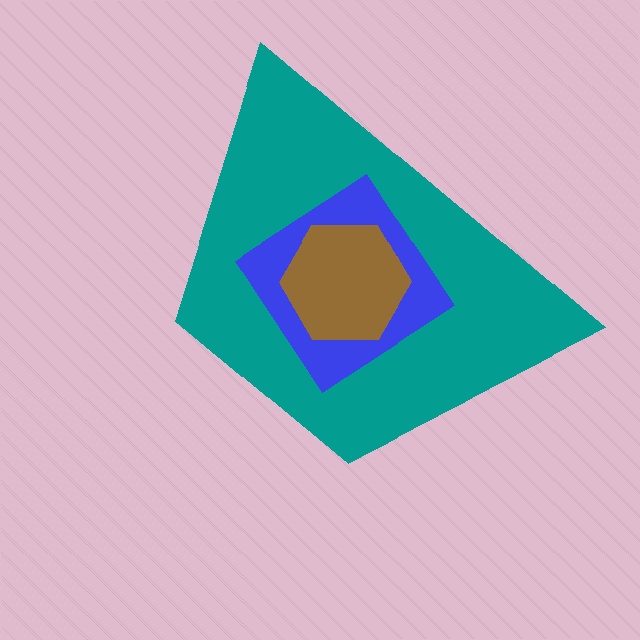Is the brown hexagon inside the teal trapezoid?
Yes.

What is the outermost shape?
The teal trapezoid.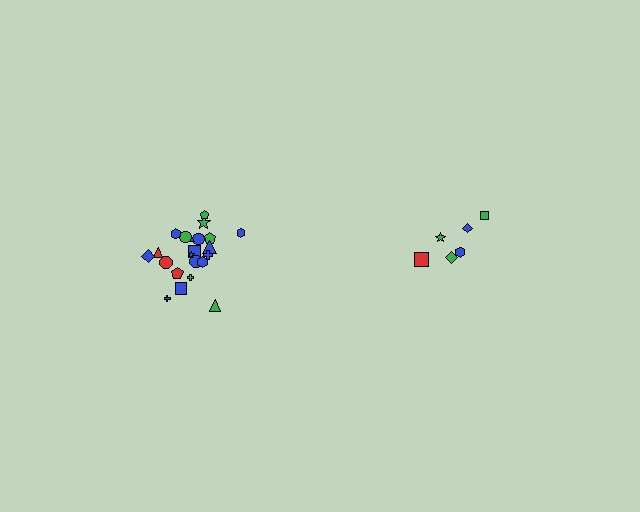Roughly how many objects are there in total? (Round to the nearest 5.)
Roughly 30 objects in total.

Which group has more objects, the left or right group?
The left group.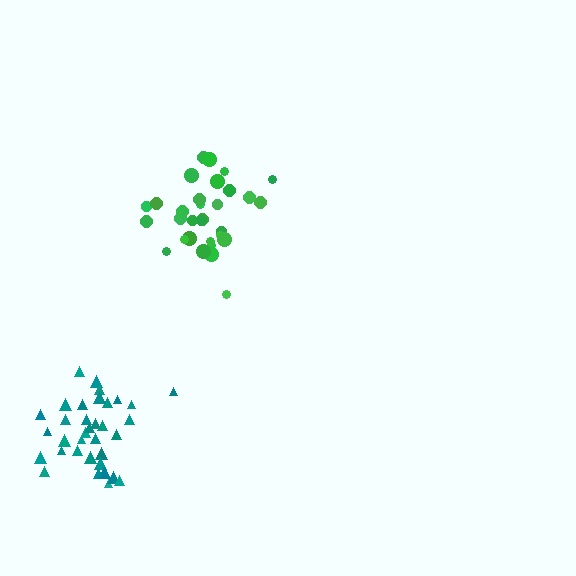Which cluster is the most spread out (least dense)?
Green.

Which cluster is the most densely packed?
Teal.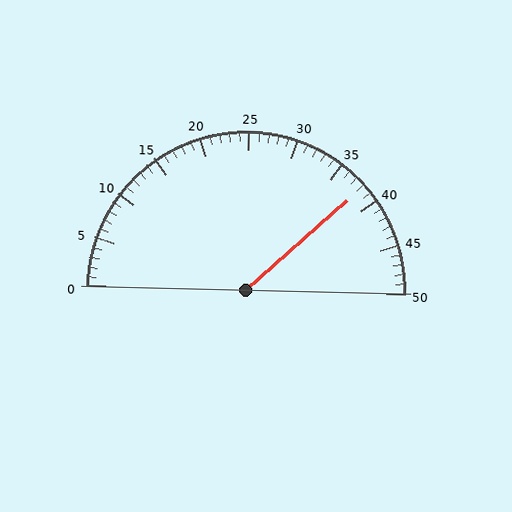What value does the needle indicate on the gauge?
The needle indicates approximately 38.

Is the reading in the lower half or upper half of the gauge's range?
The reading is in the upper half of the range (0 to 50).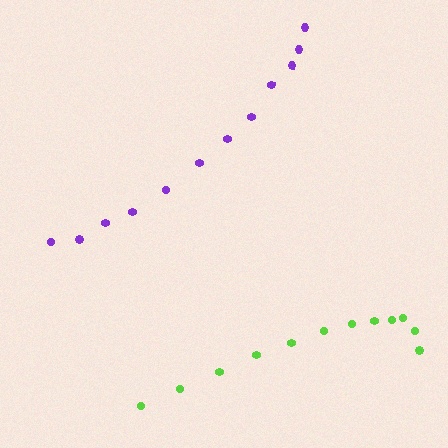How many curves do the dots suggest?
There are 2 distinct paths.